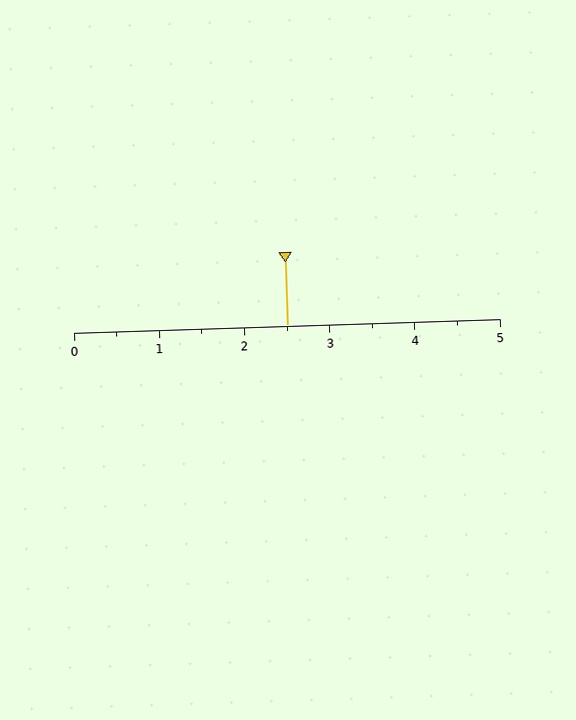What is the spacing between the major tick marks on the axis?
The major ticks are spaced 1 apart.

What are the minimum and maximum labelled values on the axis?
The axis runs from 0 to 5.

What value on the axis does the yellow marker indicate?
The marker indicates approximately 2.5.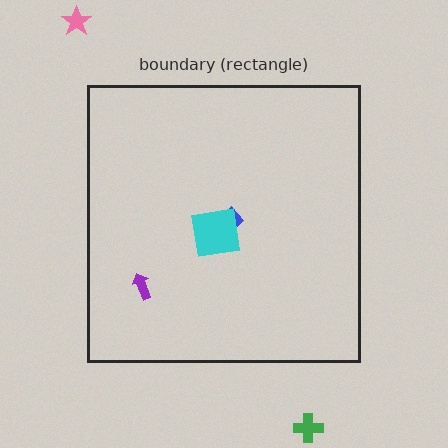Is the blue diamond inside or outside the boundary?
Inside.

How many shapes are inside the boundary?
3 inside, 2 outside.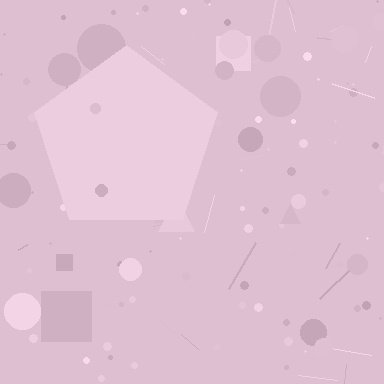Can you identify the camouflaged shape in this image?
The camouflaged shape is a pentagon.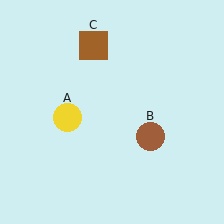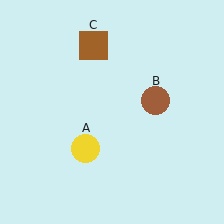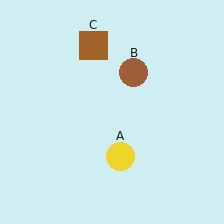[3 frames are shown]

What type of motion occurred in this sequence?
The yellow circle (object A), brown circle (object B) rotated counterclockwise around the center of the scene.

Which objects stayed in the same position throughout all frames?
Brown square (object C) remained stationary.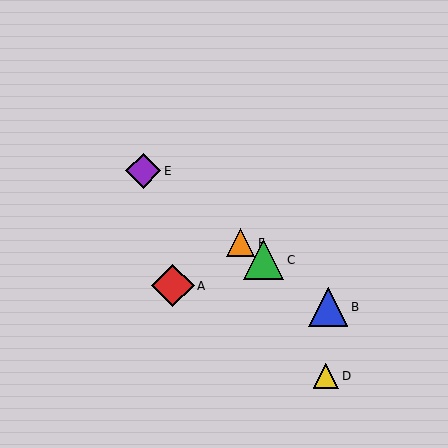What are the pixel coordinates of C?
Object C is at (264, 260).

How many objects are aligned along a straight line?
4 objects (B, C, E, F) are aligned along a straight line.